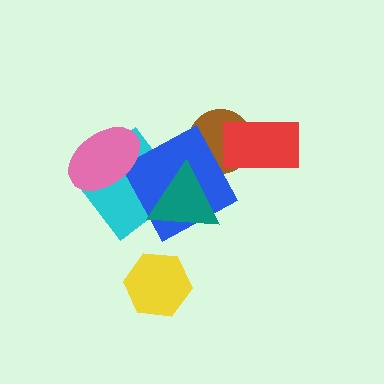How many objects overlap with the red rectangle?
1 object overlaps with the red rectangle.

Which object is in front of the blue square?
The teal triangle is in front of the blue square.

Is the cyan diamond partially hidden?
Yes, it is partially covered by another shape.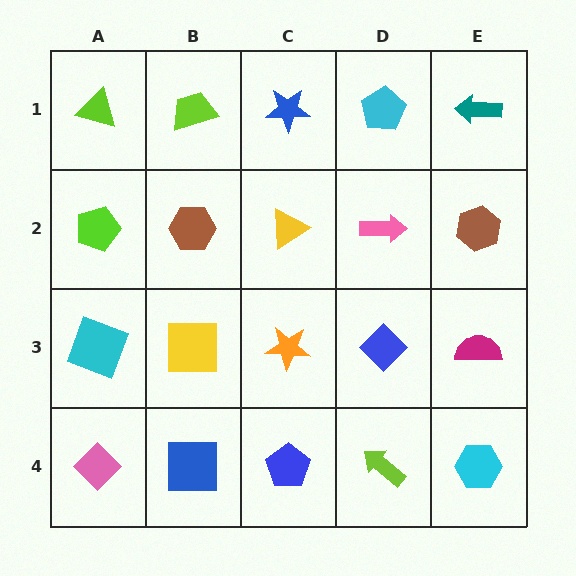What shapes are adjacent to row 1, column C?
A yellow triangle (row 2, column C), a lime trapezoid (row 1, column B), a cyan pentagon (row 1, column D).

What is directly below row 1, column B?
A brown hexagon.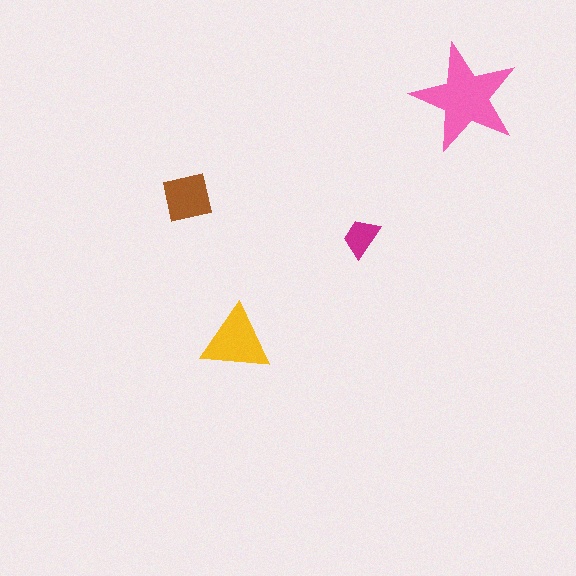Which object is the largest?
The pink star.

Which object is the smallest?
The magenta trapezoid.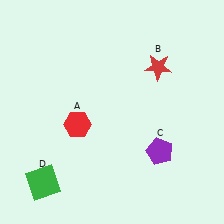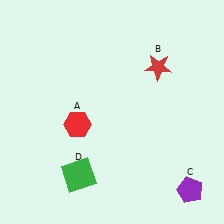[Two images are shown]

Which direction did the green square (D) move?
The green square (D) moved right.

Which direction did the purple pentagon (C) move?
The purple pentagon (C) moved down.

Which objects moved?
The objects that moved are: the purple pentagon (C), the green square (D).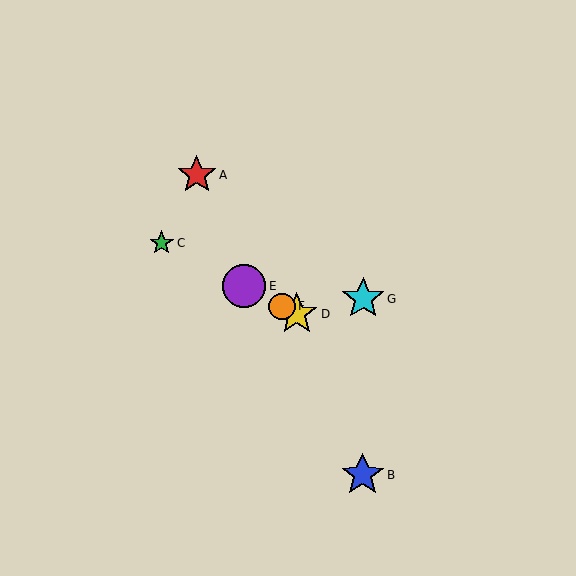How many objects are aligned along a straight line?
4 objects (C, D, E, F) are aligned along a straight line.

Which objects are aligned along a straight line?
Objects C, D, E, F are aligned along a straight line.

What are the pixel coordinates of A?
Object A is at (197, 175).